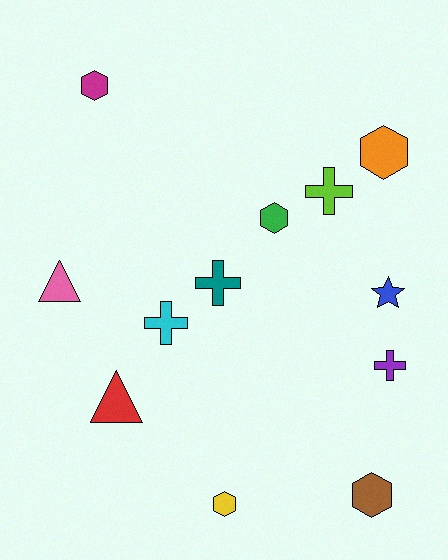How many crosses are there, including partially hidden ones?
There are 4 crosses.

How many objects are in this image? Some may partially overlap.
There are 12 objects.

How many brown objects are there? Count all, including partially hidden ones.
There is 1 brown object.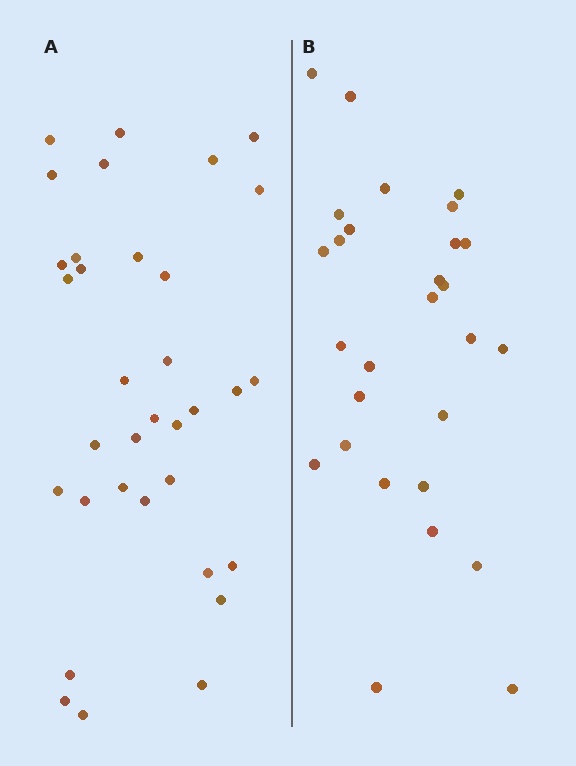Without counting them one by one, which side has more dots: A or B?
Region A (the left region) has more dots.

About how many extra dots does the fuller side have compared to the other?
Region A has about 6 more dots than region B.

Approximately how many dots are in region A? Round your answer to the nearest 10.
About 30 dots. (The exact count is 34, which rounds to 30.)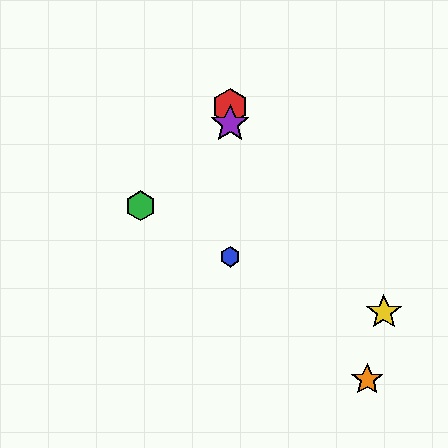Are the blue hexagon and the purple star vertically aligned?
Yes, both are at x≈230.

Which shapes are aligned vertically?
The red hexagon, the blue hexagon, the purple star are aligned vertically.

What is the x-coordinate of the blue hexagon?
The blue hexagon is at x≈230.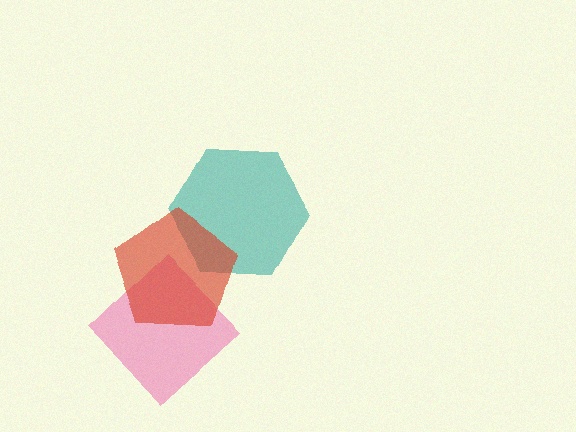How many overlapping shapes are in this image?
There are 3 overlapping shapes in the image.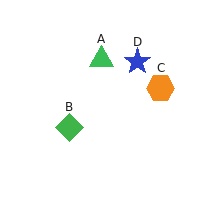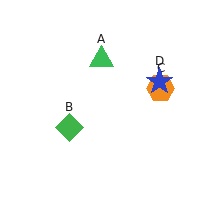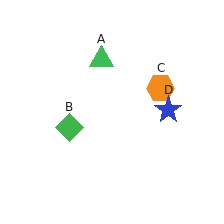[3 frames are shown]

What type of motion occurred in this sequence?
The blue star (object D) rotated clockwise around the center of the scene.